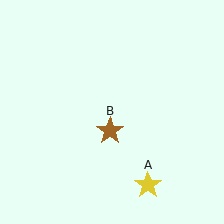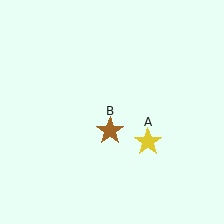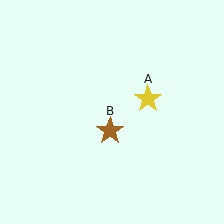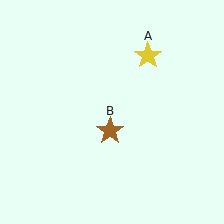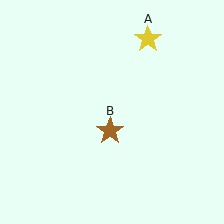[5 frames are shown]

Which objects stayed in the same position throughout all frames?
Brown star (object B) remained stationary.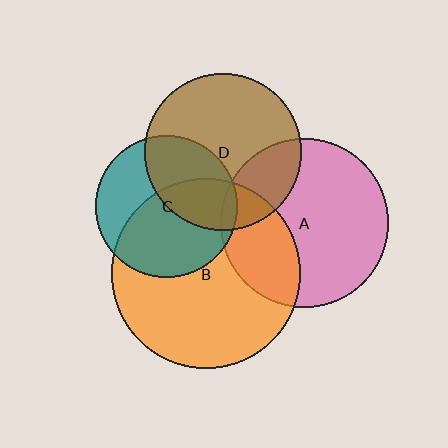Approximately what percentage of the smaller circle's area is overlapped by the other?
Approximately 20%.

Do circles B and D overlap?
Yes.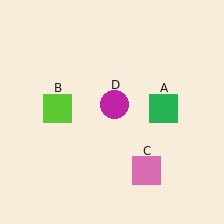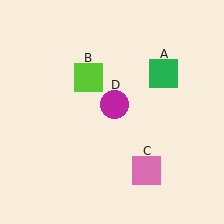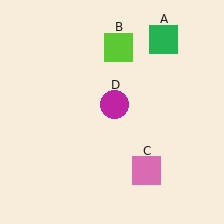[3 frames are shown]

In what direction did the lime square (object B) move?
The lime square (object B) moved up and to the right.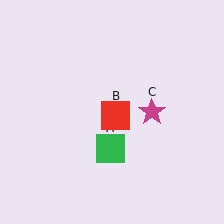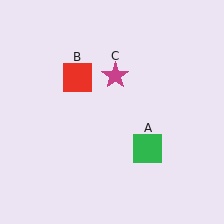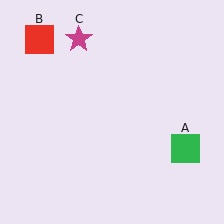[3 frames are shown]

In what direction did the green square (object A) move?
The green square (object A) moved right.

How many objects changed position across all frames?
3 objects changed position: green square (object A), red square (object B), magenta star (object C).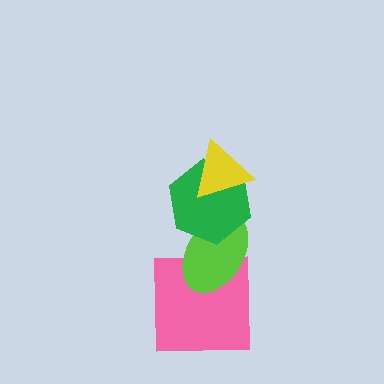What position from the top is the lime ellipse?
The lime ellipse is 3rd from the top.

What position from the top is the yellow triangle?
The yellow triangle is 1st from the top.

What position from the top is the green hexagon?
The green hexagon is 2nd from the top.